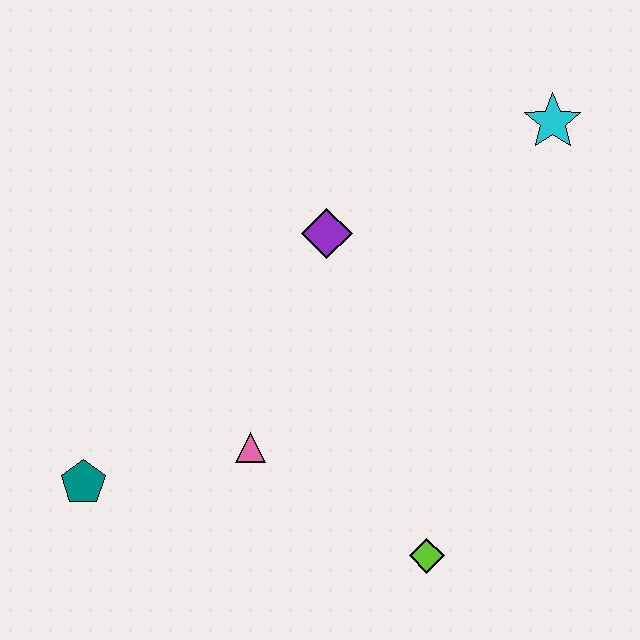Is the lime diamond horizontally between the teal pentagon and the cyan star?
Yes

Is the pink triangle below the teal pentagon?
No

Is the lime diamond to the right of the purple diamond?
Yes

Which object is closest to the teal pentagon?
The pink triangle is closest to the teal pentagon.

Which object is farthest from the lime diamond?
The cyan star is farthest from the lime diamond.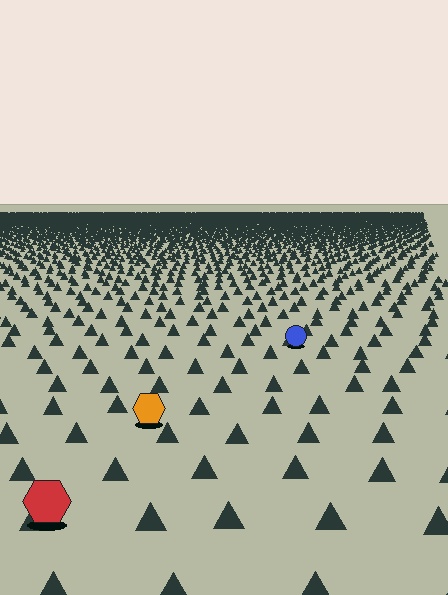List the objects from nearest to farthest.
From nearest to farthest: the red hexagon, the orange hexagon, the blue circle.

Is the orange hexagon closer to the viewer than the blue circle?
Yes. The orange hexagon is closer — you can tell from the texture gradient: the ground texture is coarser near it.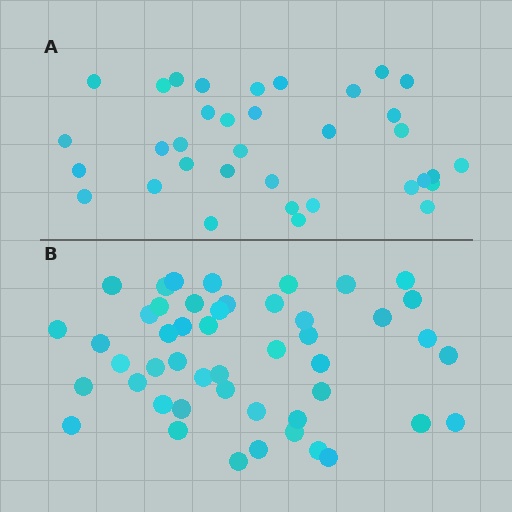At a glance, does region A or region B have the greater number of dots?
Region B (the bottom region) has more dots.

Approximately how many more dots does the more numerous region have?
Region B has approximately 15 more dots than region A.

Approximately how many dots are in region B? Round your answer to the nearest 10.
About 50 dots. (The exact count is 48, which rounds to 50.)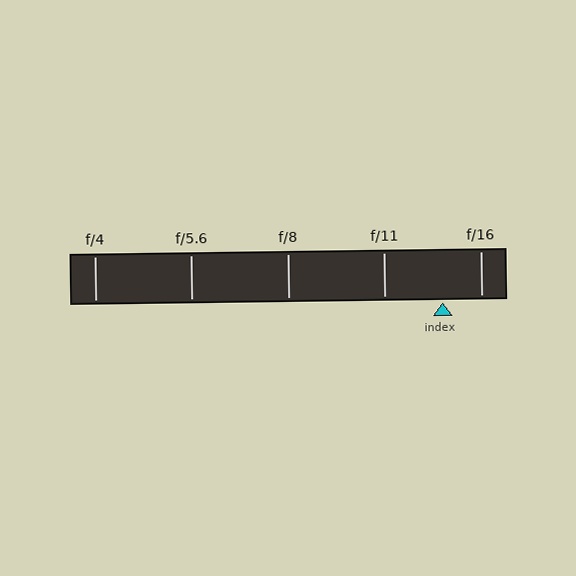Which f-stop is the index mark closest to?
The index mark is closest to f/16.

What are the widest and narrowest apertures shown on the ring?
The widest aperture shown is f/4 and the narrowest is f/16.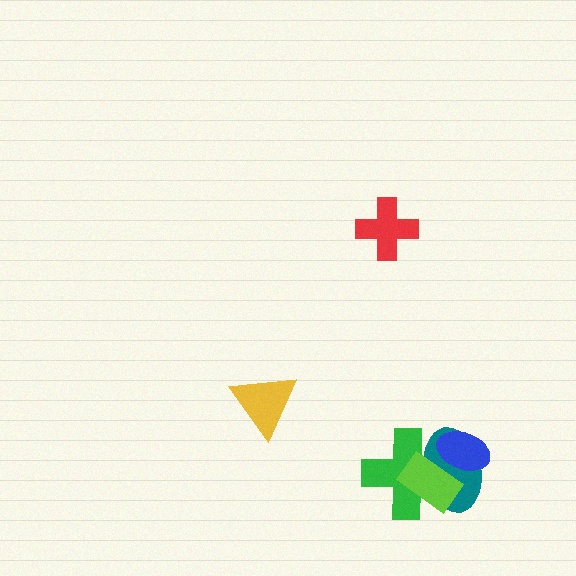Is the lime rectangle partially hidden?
Yes, it is partially covered by another shape.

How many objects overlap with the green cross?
3 objects overlap with the green cross.